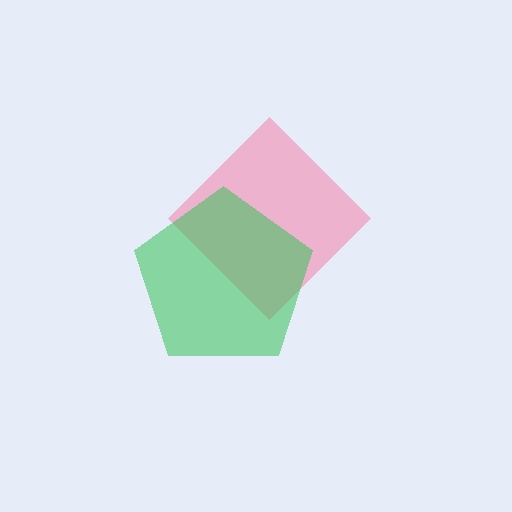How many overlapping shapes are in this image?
There are 2 overlapping shapes in the image.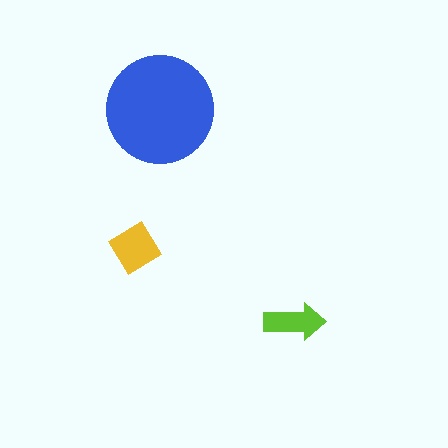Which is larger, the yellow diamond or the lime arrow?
The yellow diamond.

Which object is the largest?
The blue circle.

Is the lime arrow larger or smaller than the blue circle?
Smaller.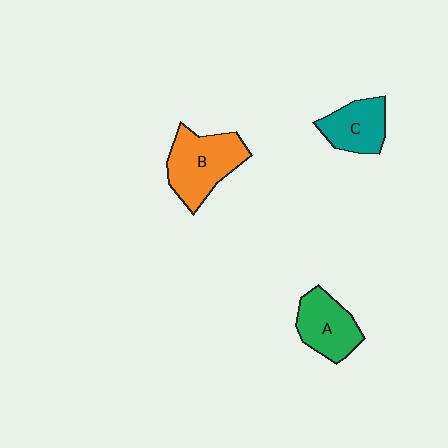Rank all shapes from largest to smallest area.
From largest to smallest: B (orange), A (green), C (teal).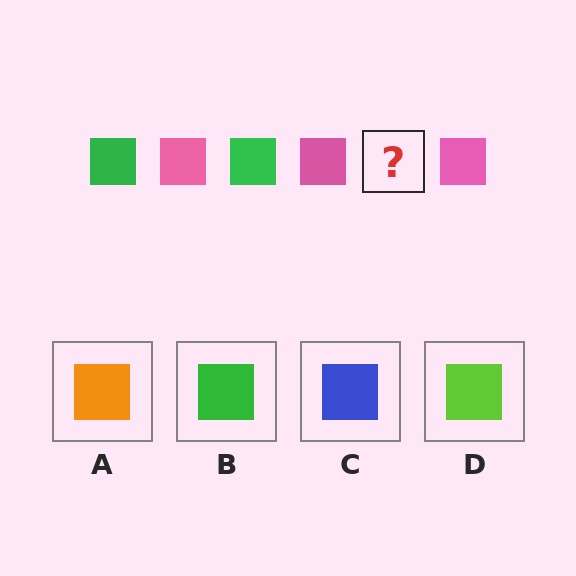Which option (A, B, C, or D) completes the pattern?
B.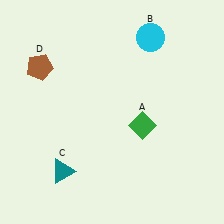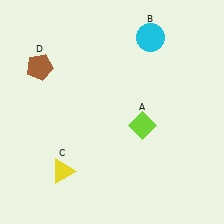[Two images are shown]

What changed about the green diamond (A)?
In Image 1, A is green. In Image 2, it changed to lime.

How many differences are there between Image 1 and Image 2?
There are 2 differences between the two images.